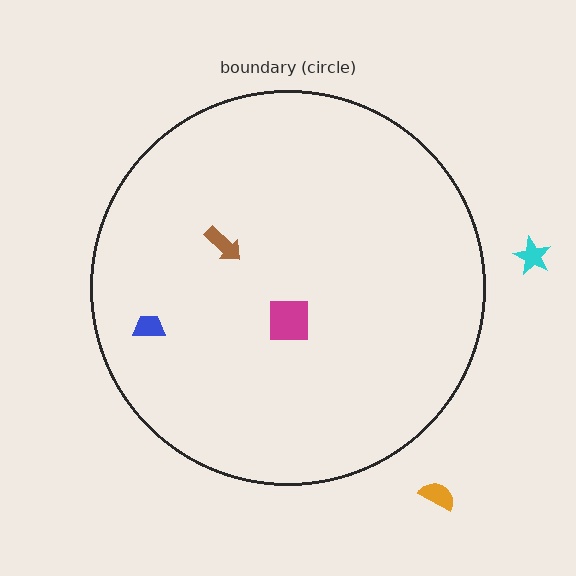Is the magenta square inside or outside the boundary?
Inside.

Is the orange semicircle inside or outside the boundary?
Outside.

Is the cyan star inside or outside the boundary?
Outside.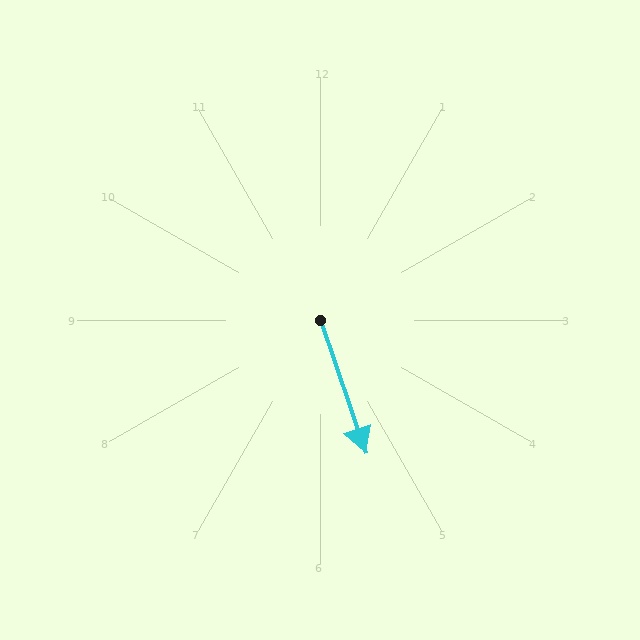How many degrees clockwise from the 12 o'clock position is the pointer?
Approximately 161 degrees.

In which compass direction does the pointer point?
South.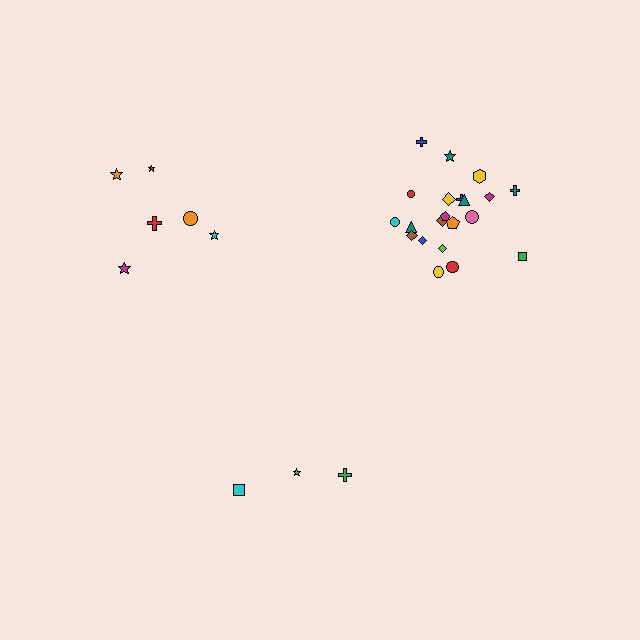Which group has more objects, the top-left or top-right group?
The top-right group.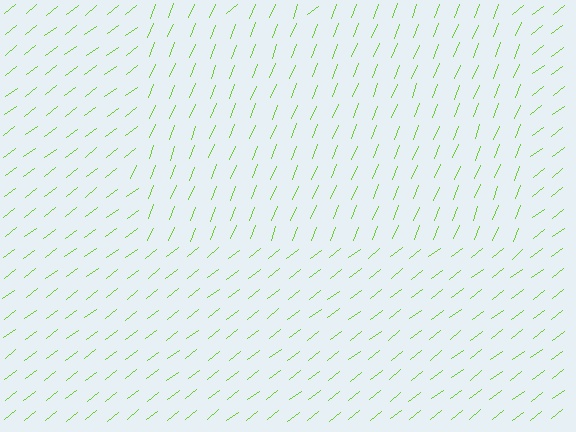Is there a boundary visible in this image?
Yes, there is a texture boundary formed by a change in line orientation.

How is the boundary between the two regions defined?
The boundary is defined purely by a change in line orientation (approximately 31 degrees difference). All lines are the same color and thickness.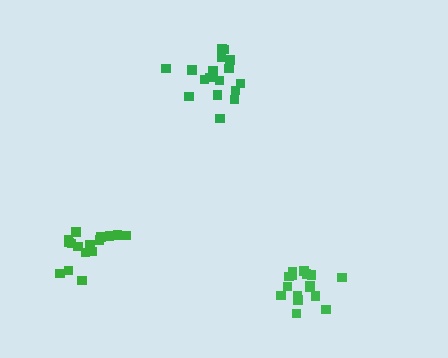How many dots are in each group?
Group 1: 16 dots, Group 2: 17 dots, Group 3: 16 dots (49 total).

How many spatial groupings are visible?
There are 3 spatial groupings.